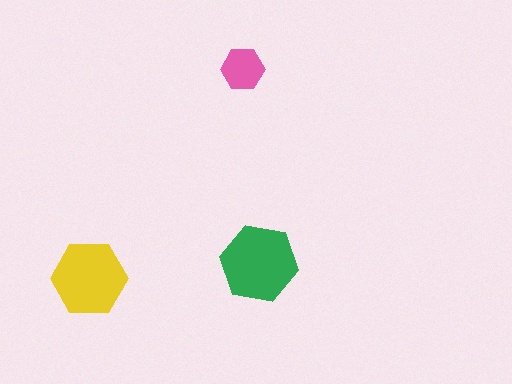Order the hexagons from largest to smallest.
the green one, the yellow one, the pink one.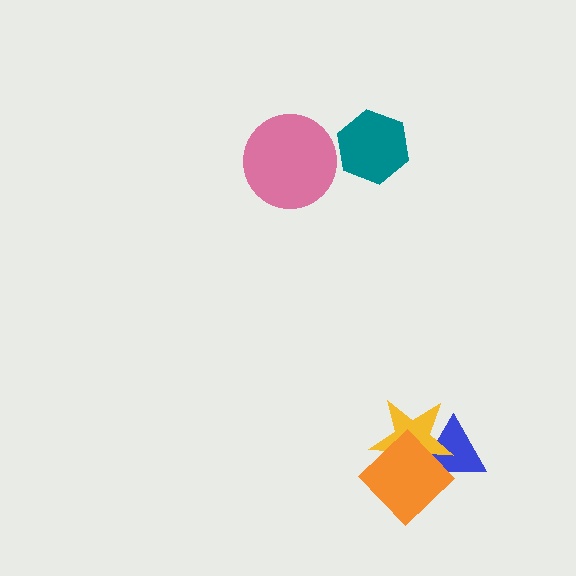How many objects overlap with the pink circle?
0 objects overlap with the pink circle.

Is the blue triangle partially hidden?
Yes, it is partially covered by another shape.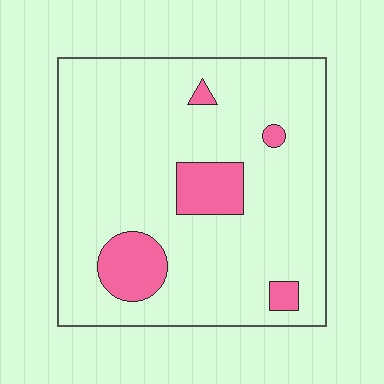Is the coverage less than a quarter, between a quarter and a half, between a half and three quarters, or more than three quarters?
Less than a quarter.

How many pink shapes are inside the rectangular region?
5.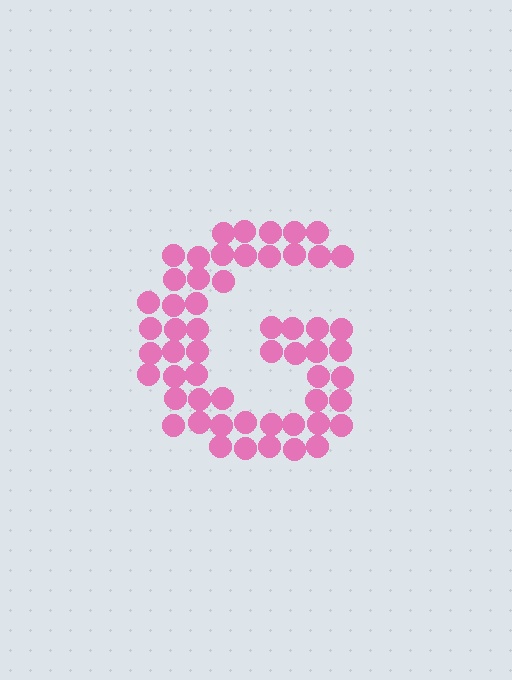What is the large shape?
The large shape is the letter G.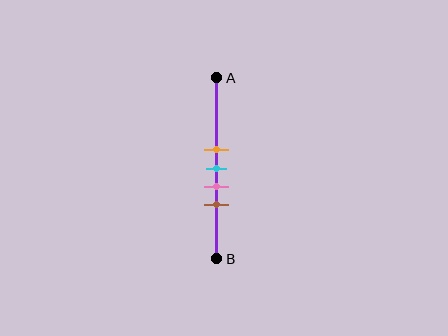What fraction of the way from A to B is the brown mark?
The brown mark is approximately 70% (0.7) of the way from A to B.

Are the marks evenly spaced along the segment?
Yes, the marks are approximately evenly spaced.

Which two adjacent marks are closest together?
The orange and cyan marks are the closest adjacent pair.